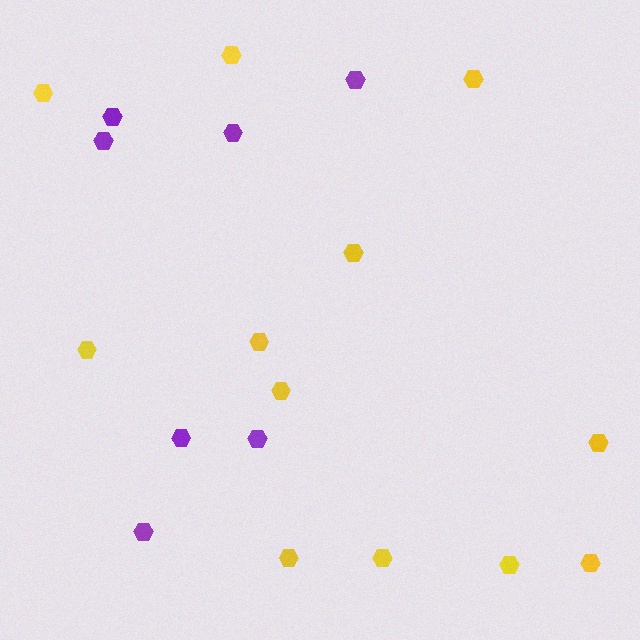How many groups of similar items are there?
There are 2 groups: one group of yellow hexagons (12) and one group of purple hexagons (7).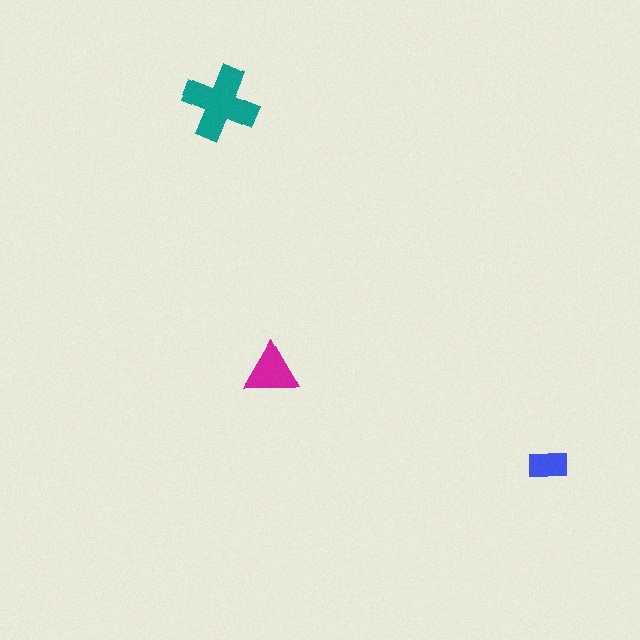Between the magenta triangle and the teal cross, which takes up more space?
The teal cross.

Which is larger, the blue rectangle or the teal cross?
The teal cross.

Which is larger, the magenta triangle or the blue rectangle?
The magenta triangle.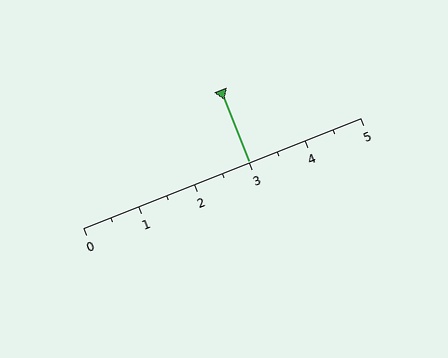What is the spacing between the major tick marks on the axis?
The major ticks are spaced 1 apart.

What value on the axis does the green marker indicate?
The marker indicates approximately 3.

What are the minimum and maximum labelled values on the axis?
The axis runs from 0 to 5.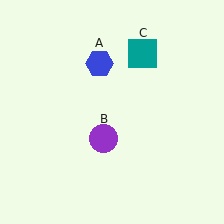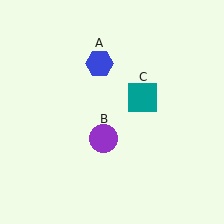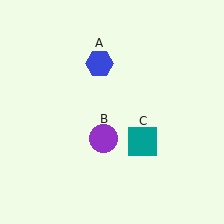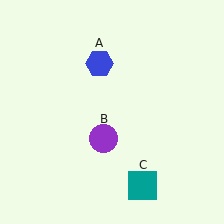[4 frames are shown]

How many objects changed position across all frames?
1 object changed position: teal square (object C).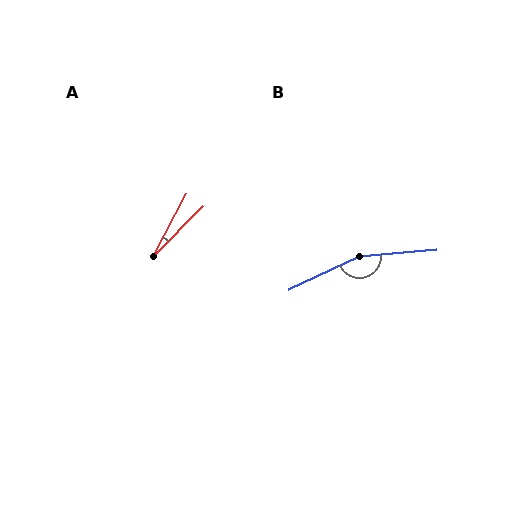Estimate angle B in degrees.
Approximately 159 degrees.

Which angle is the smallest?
A, at approximately 17 degrees.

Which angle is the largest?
B, at approximately 159 degrees.